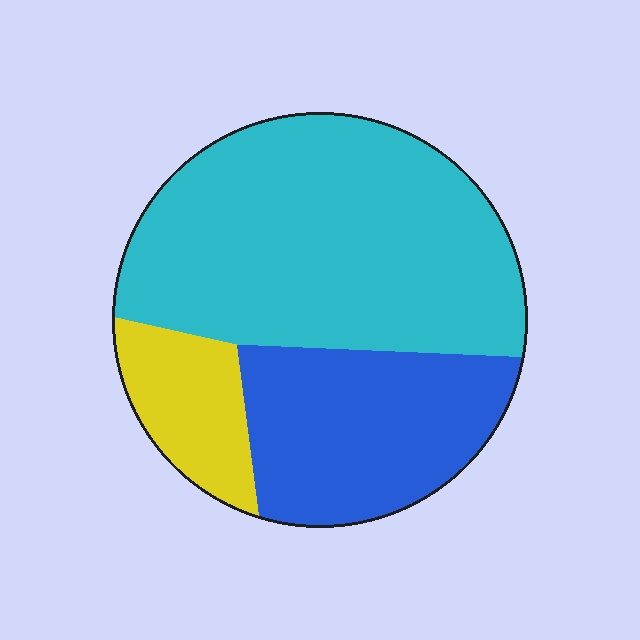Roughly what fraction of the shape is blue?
Blue takes up about one third (1/3) of the shape.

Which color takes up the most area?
Cyan, at roughly 60%.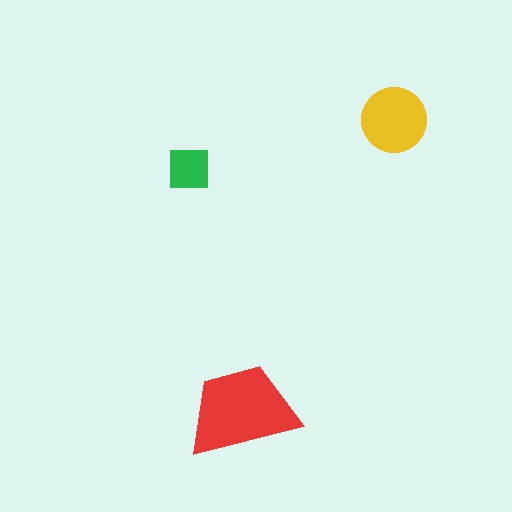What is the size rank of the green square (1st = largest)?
3rd.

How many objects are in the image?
There are 3 objects in the image.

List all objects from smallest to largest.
The green square, the yellow circle, the red trapezoid.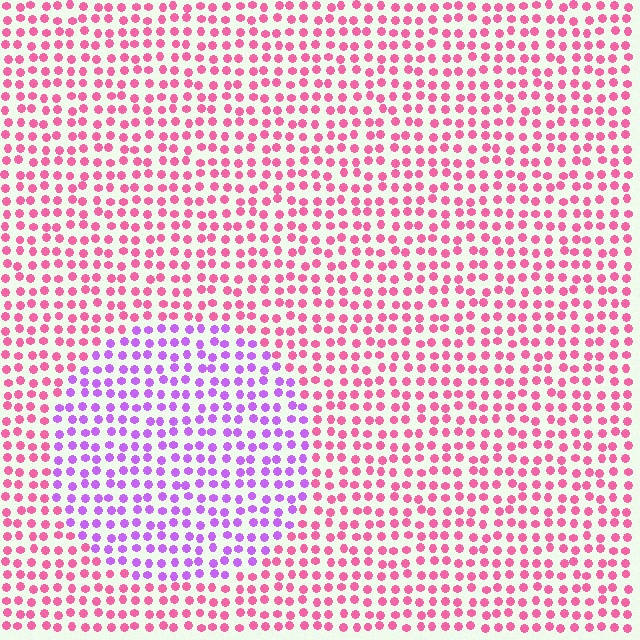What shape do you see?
I see a circle.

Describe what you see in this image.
The image is filled with small pink elements in a uniform arrangement. A circle-shaped region is visible where the elements are tinted to a slightly different hue, forming a subtle color boundary.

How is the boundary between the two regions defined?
The boundary is defined purely by a slight shift in hue (about 51 degrees). Spacing, size, and orientation are identical on both sides.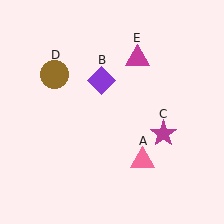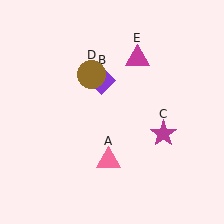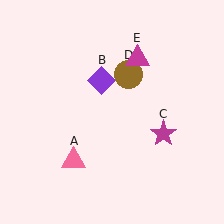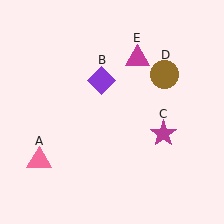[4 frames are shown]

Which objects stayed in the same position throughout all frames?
Purple diamond (object B) and magenta star (object C) and magenta triangle (object E) remained stationary.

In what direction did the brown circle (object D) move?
The brown circle (object D) moved right.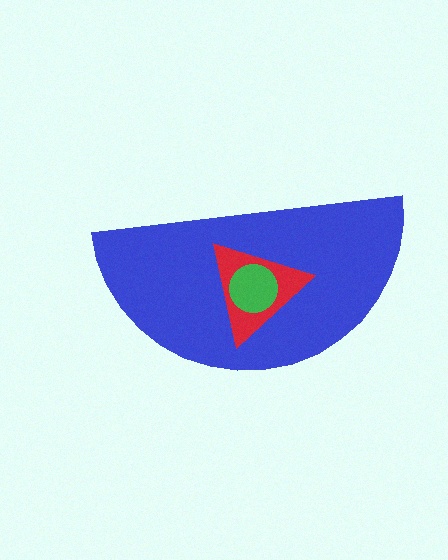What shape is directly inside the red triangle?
The green circle.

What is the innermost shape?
The green circle.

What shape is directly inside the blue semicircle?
The red triangle.